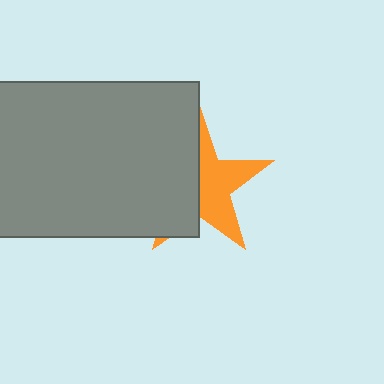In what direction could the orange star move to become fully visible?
The orange star could move right. That would shift it out from behind the gray rectangle entirely.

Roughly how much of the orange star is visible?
About half of it is visible (roughly 50%).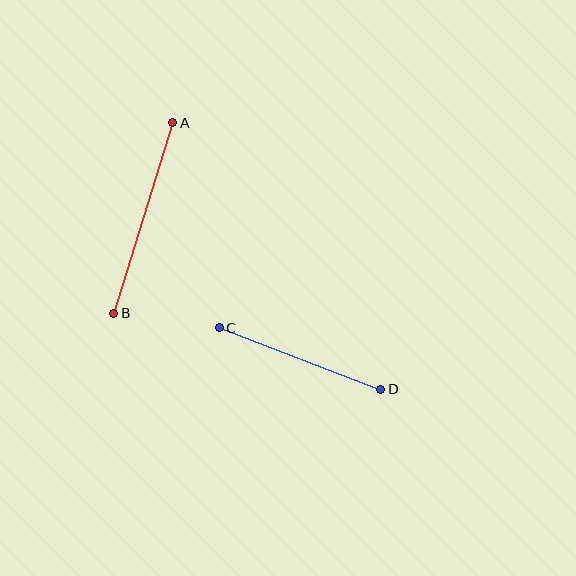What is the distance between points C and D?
The distance is approximately 172 pixels.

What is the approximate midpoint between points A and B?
The midpoint is at approximately (143, 218) pixels.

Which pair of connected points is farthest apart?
Points A and B are farthest apart.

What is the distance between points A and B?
The distance is approximately 199 pixels.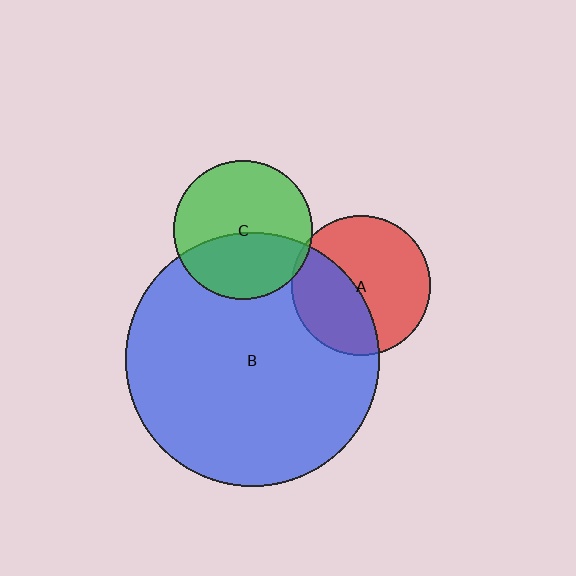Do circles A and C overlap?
Yes.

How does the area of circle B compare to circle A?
Approximately 3.3 times.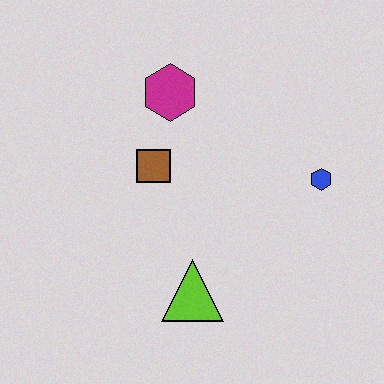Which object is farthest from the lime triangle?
The magenta hexagon is farthest from the lime triangle.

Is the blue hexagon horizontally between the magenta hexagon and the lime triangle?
No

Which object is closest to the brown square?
The magenta hexagon is closest to the brown square.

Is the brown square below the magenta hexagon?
Yes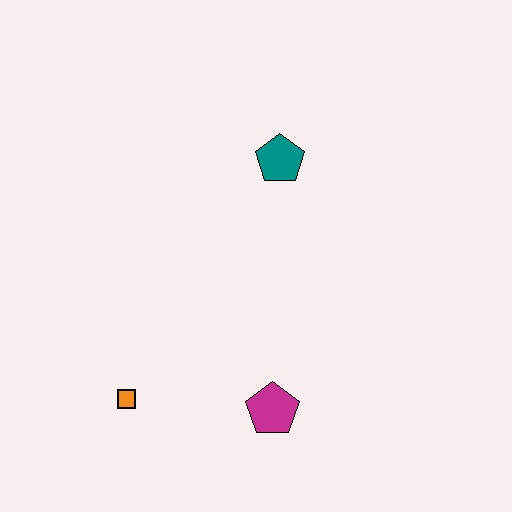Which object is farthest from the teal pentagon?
The orange square is farthest from the teal pentagon.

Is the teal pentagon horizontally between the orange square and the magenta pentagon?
No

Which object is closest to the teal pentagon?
The magenta pentagon is closest to the teal pentagon.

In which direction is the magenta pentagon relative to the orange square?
The magenta pentagon is to the right of the orange square.